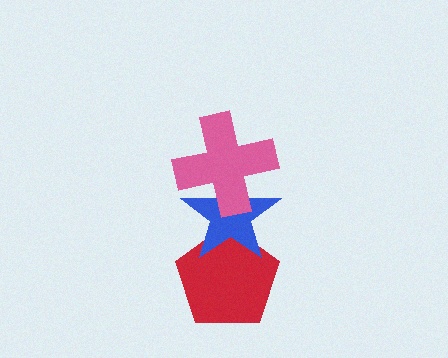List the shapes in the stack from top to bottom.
From top to bottom: the pink cross, the blue star, the red pentagon.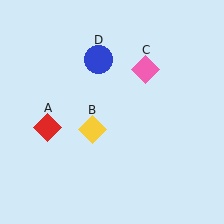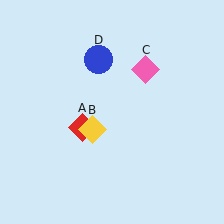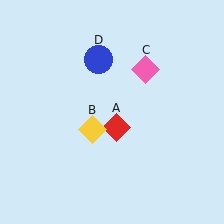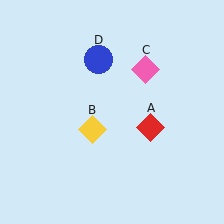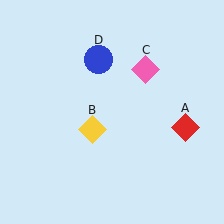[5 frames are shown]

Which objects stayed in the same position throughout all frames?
Yellow diamond (object B) and pink diamond (object C) and blue circle (object D) remained stationary.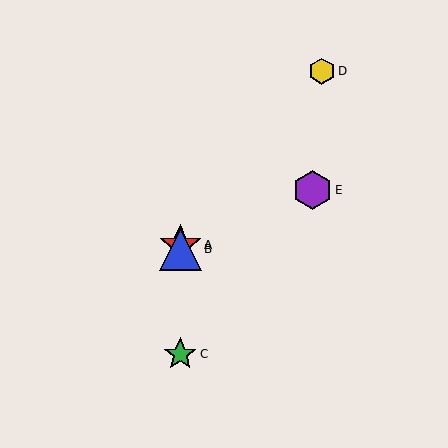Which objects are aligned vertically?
Objects A, B, C are aligned vertically.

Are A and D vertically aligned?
No, A is at x≈180 and D is at x≈322.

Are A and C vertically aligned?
Yes, both are at x≈180.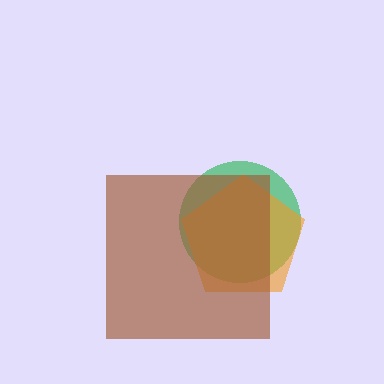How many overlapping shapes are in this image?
There are 3 overlapping shapes in the image.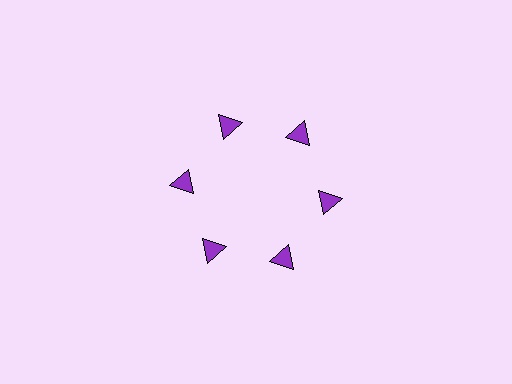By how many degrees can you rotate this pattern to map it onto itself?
The pattern maps onto itself every 60 degrees of rotation.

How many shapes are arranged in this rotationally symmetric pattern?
There are 6 shapes, arranged in 6 groups of 1.